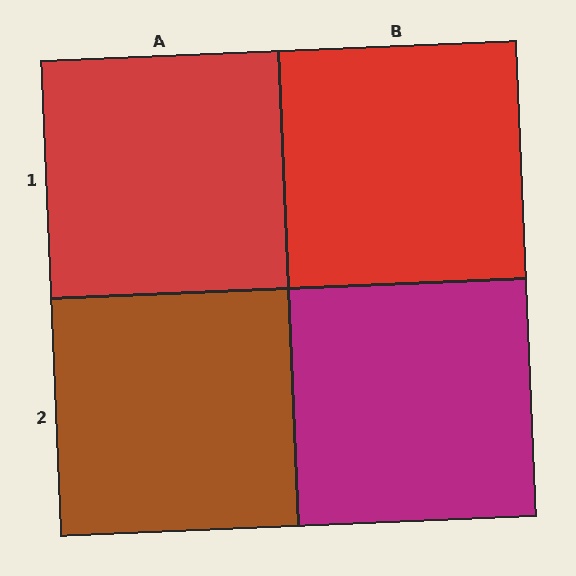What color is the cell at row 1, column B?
Red.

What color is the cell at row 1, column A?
Red.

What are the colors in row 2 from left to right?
Brown, magenta.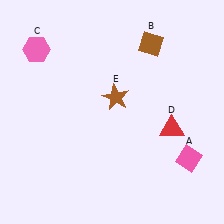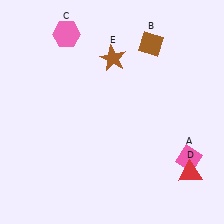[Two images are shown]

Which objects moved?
The objects that moved are: the pink hexagon (C), the red triangle (D), the brown star (E).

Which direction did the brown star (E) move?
The brown star (E) moved up.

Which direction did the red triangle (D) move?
The red triangle (D) moved down.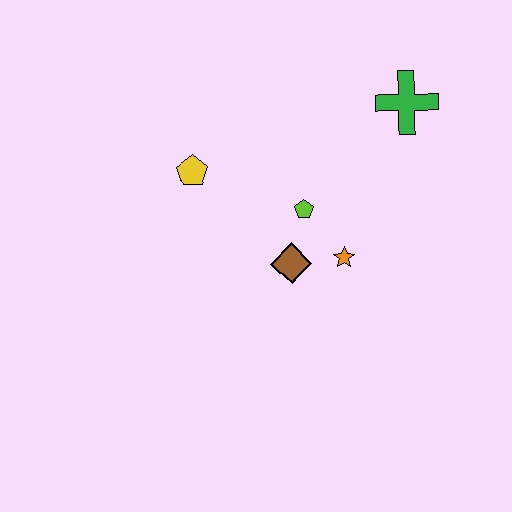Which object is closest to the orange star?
The brown diamond is closest to the orange star.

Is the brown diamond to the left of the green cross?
Yes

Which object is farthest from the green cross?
The yellow pentagon is farthest from the green cross.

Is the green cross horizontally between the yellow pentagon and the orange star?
No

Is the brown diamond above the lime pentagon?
No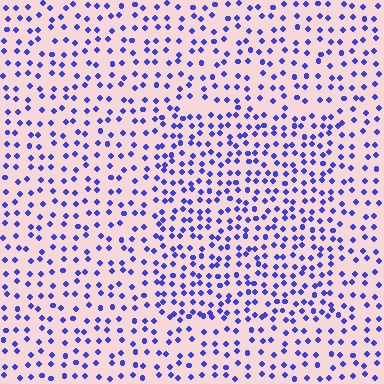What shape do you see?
I see a rectangle.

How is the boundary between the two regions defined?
The boundary is defined by a change in element density (approximately 1.5x ratio). All elements are the same color, size, and shape.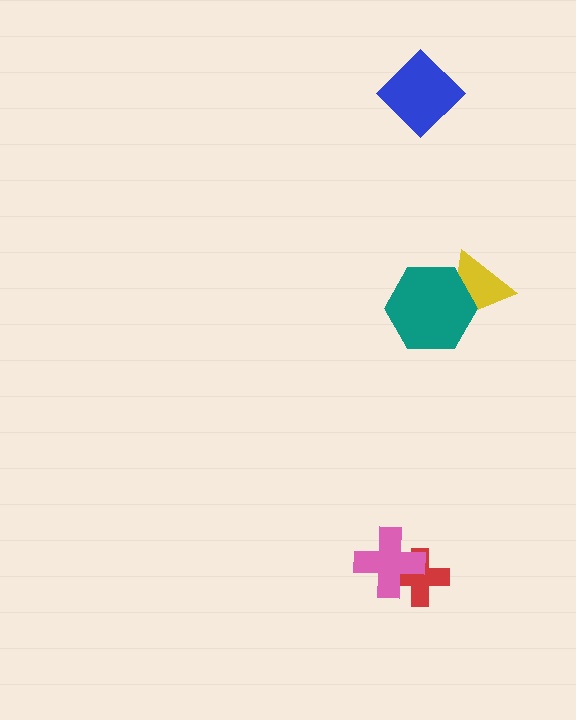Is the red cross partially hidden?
Yes, it is partially covered by another shape.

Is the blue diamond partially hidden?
No, no other shape covers it.